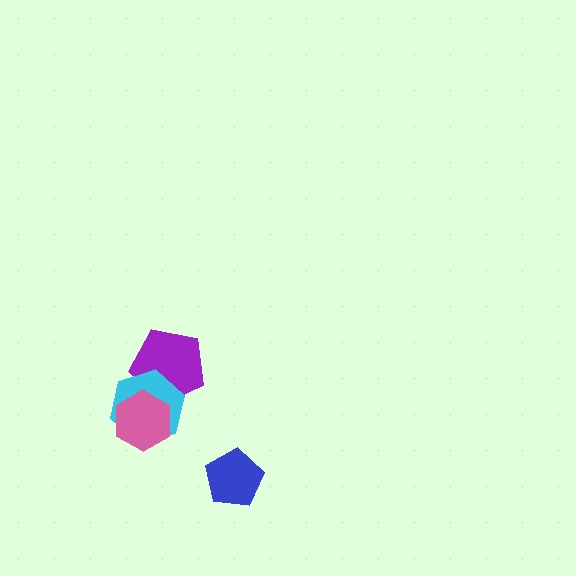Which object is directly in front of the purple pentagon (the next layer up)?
The cyan hexagon is directly in front of the purple pentagon.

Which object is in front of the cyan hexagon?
The pink hexagon is in front of the cyan hexagon.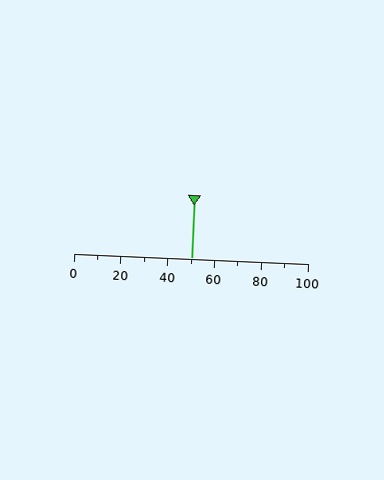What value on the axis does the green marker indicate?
The marker indicates approximately 50.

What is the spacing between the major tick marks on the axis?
The major ticks are spaced 20 apart.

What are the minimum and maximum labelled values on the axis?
The axis runs from 0 to 100.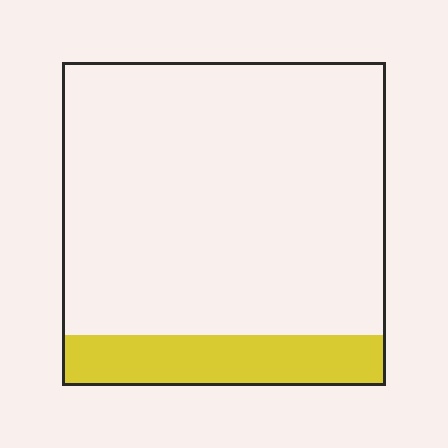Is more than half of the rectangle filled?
No.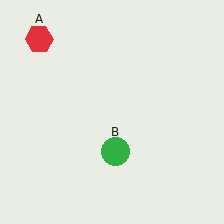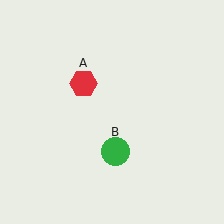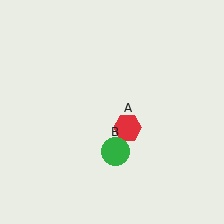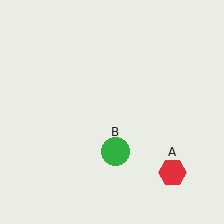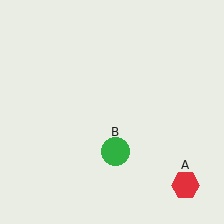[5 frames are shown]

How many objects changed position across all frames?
1 object changed position: red hexagon (object A).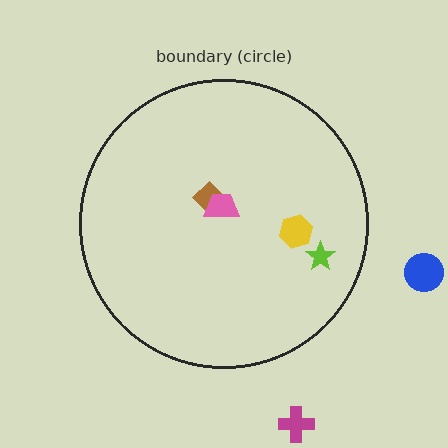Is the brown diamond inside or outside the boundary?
Inside.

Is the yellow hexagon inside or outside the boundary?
Inside.